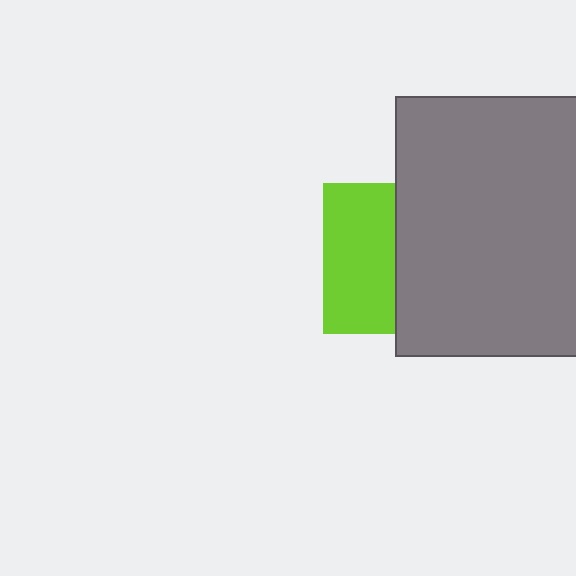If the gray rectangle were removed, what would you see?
You would see the complete lime square.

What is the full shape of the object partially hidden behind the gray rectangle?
The partially hidden object is a lime square.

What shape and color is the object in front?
The object in front is a gray rectangle.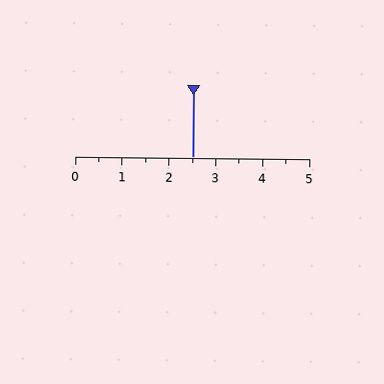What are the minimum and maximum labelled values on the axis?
The axis runs from 0 to 5.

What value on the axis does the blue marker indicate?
The marker indicates approximately 2.5.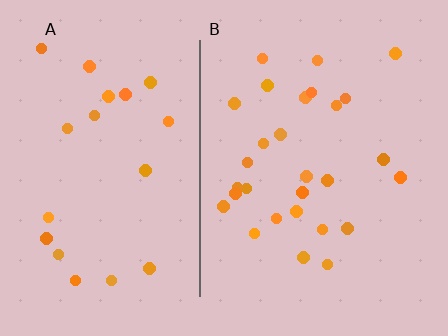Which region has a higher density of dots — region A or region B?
B (the right).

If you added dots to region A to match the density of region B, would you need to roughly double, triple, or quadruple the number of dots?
Approximately double.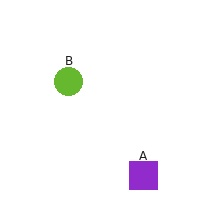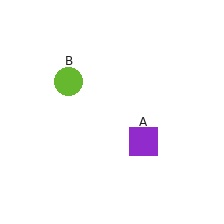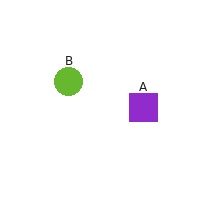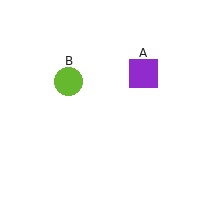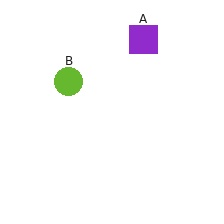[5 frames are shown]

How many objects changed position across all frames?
1 object changed position: purple square (object A).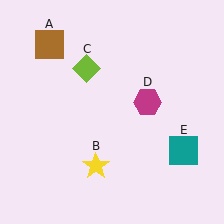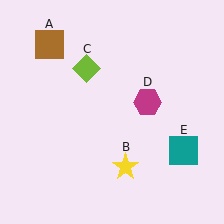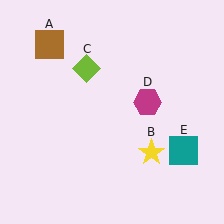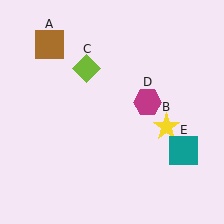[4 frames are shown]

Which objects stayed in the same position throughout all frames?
Brown square (object A) and lime diamond (object C) and magenta hexagon (object D) and teal square (object E) remained stationary.